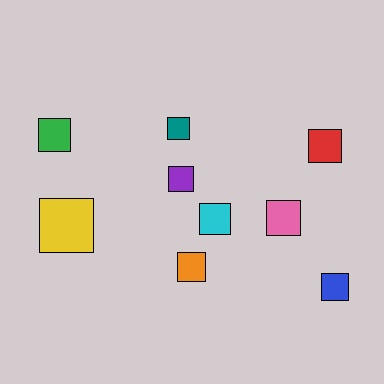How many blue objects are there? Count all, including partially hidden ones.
There is 1 blue object.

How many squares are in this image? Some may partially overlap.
There are 9 squares.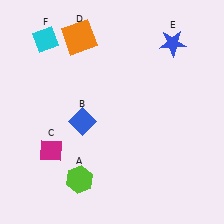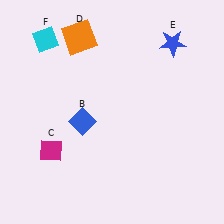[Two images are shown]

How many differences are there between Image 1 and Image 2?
There is 1 difference between the two images.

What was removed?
The lime hexagon (A) was removed in Image 2.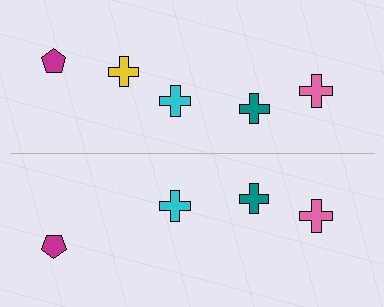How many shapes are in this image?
There are 9 shapes in this image.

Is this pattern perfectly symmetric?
No, the pattern is not perfectly symmetric. A yellow cross is missing from the bottom side.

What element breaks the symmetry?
A yellow cross is missing from the bottom side.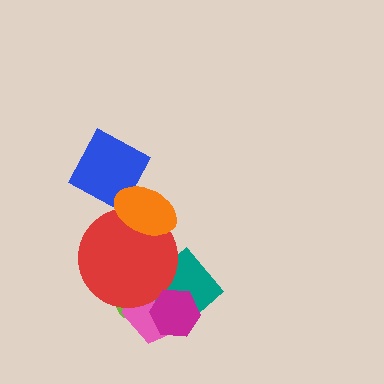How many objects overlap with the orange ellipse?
2 objects overlap with the orange ellipse.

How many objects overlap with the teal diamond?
4 objects overlap with the teal diamond.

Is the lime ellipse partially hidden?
Yes, it is partially covered by another shape.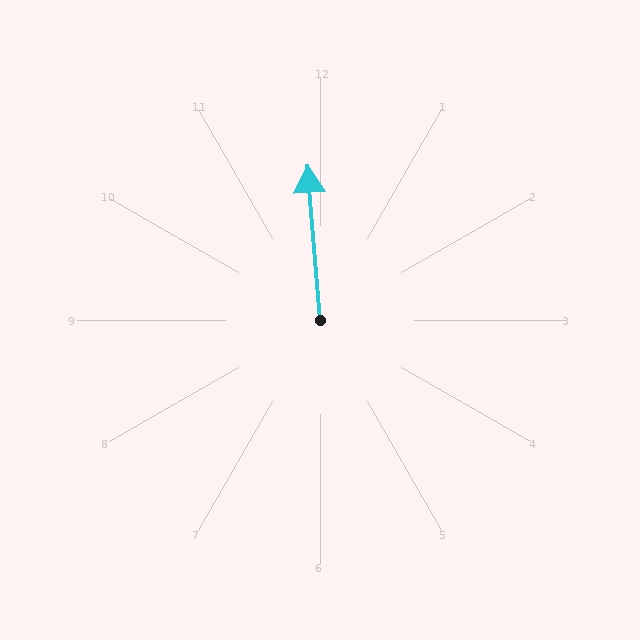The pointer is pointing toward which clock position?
Roughly 12 o'clock.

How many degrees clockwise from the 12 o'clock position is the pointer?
Approximately 355 degrees.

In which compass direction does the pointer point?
North.